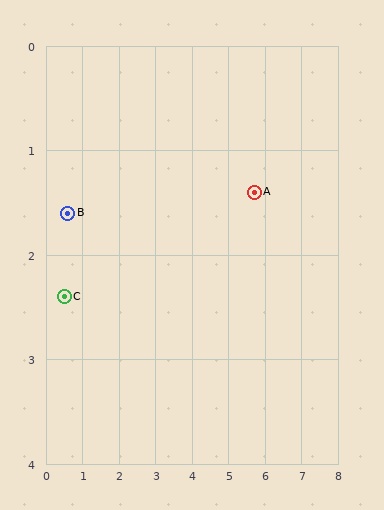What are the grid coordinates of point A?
Point A is at approximately (5.7, 1.4).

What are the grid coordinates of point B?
Point B is at approximately (0.6, 1.6).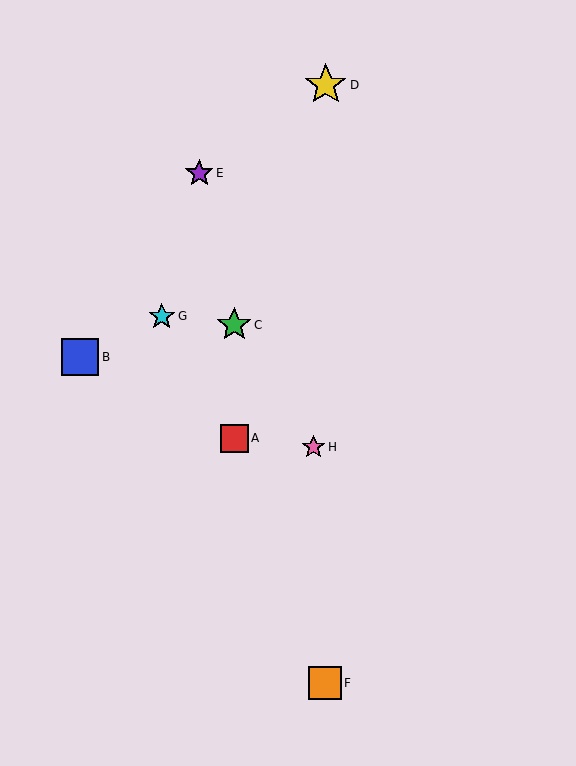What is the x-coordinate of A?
Object A is at x≈234.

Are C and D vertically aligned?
No, C is at x≈234 and D is at x≈326.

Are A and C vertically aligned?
Yes, both are at x≈234.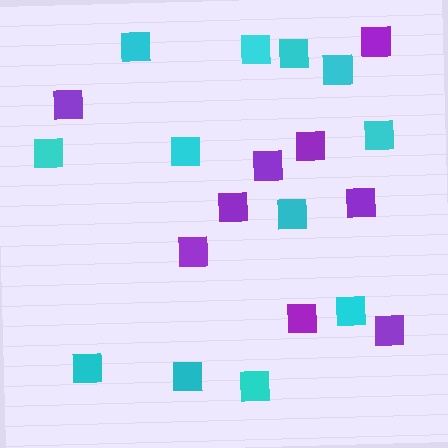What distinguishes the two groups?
There are 2 groups: one group of cyan squares (12) and one group of purple squares (9).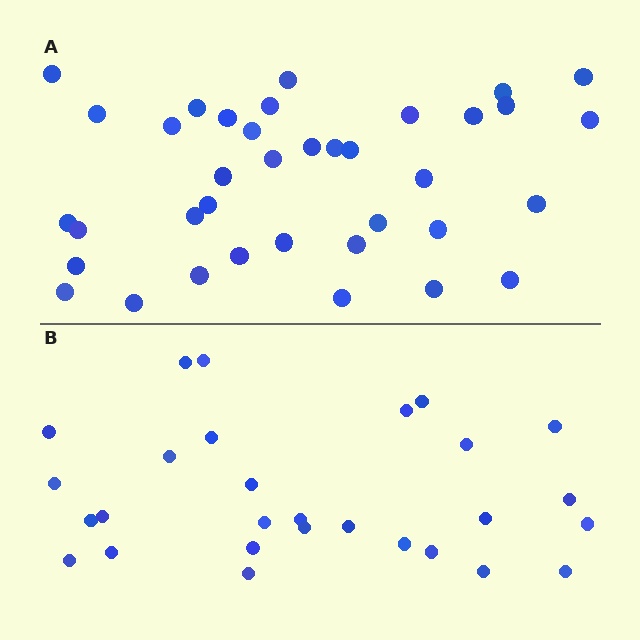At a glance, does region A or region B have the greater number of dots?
Region A (the top region) has more dots.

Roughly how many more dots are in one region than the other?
Region A has roughly 8 or so more dots than region B.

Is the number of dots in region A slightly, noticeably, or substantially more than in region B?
Region A has noticeably more, but not dramatically so. The ratio is roughly 1.3 to 1.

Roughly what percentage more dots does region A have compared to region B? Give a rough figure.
About 30% more.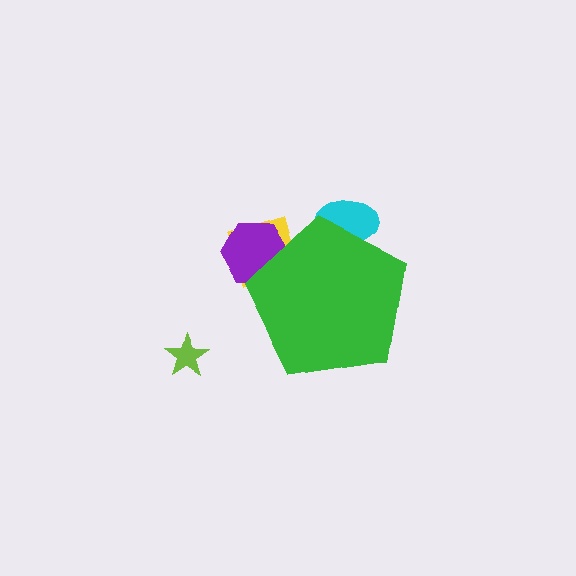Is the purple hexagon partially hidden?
Yes, the purple hexagon is partially hidden behind the green pentagon.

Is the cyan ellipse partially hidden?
Yes, the cyan ellipse is partially hidden behind the green pentagon.